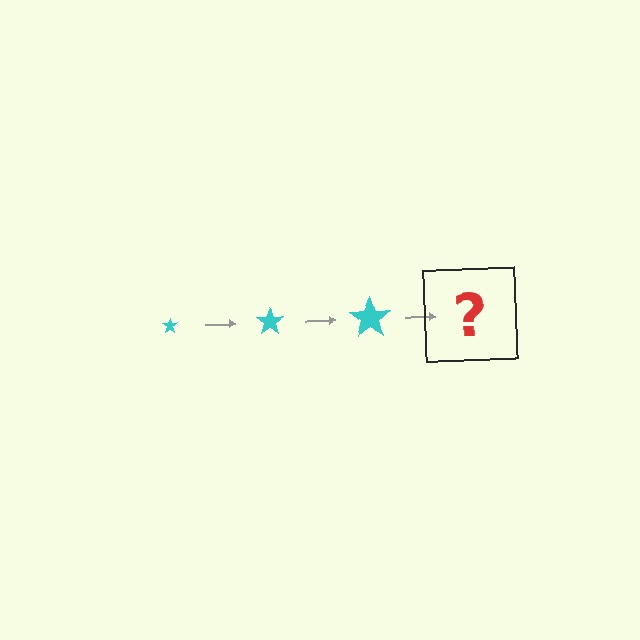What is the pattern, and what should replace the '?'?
The pattern is that the star gets progressively larger each step. The '?' should be a cyan star, larger than the previous one.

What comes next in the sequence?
The next element should be a cyan star, larger than the previous one.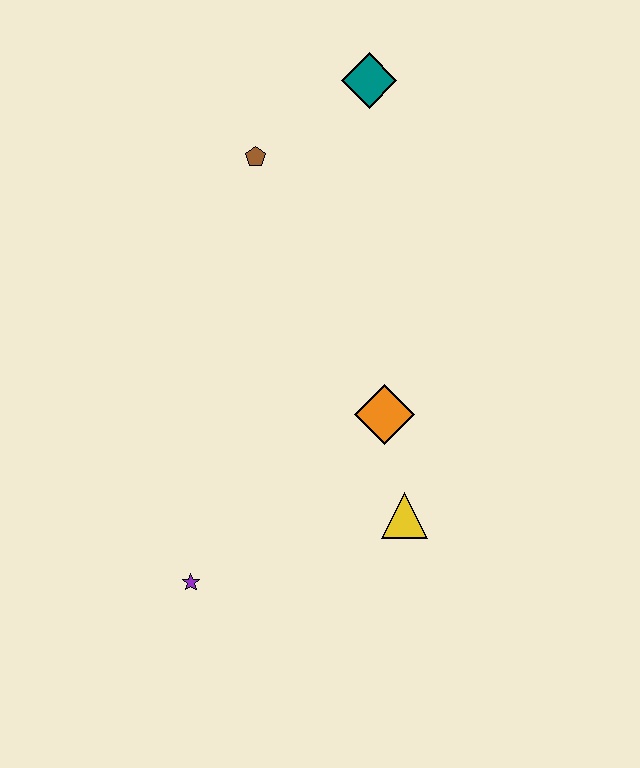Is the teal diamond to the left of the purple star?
No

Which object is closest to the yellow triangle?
The orange diamond is closest to the yellow triangle.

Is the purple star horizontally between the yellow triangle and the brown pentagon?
No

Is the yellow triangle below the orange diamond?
Yes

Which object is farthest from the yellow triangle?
The teal diamond is farthest from the yellow triangle.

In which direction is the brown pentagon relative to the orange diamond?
The brown pentagon is above the orange diamond.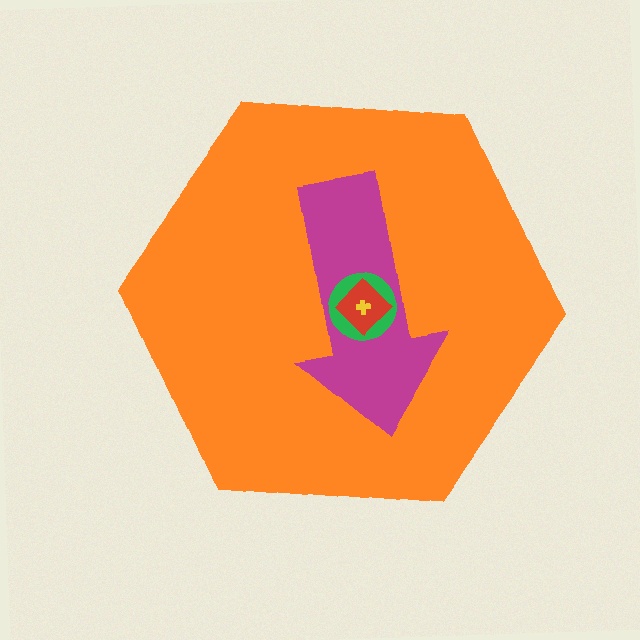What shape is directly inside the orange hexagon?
The magenta arrow.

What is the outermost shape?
The orange hexagon.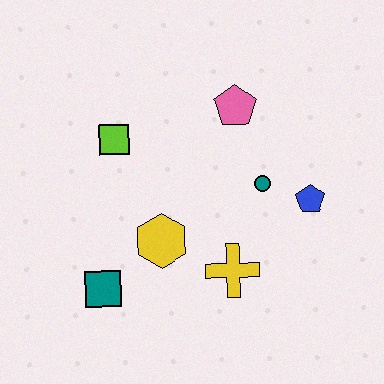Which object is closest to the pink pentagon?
The teal circle is closest to the pink pentagon.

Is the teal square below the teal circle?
Yes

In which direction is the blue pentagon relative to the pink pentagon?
The blue pentagon is below the pink pentagon.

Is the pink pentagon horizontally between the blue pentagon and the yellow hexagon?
Yes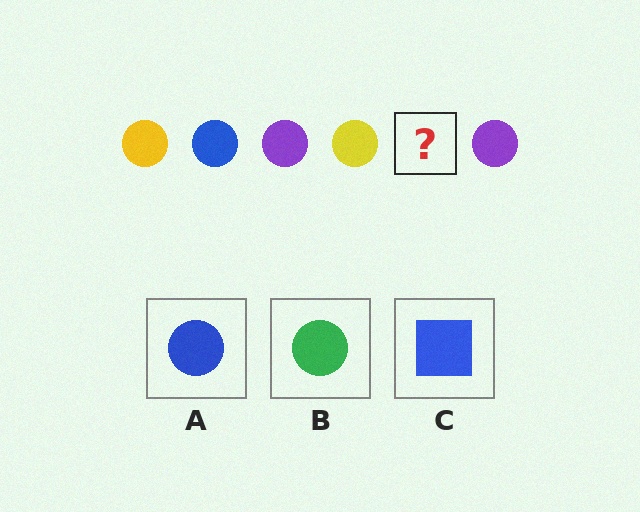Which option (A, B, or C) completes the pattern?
A.